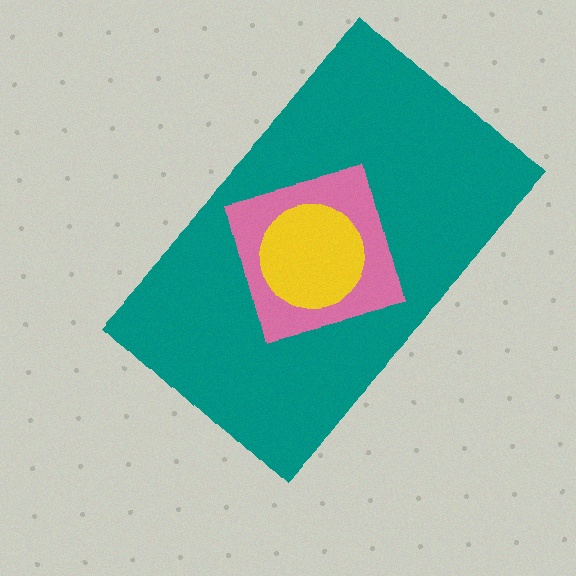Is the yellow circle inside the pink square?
Yes.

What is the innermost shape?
The yellow circle.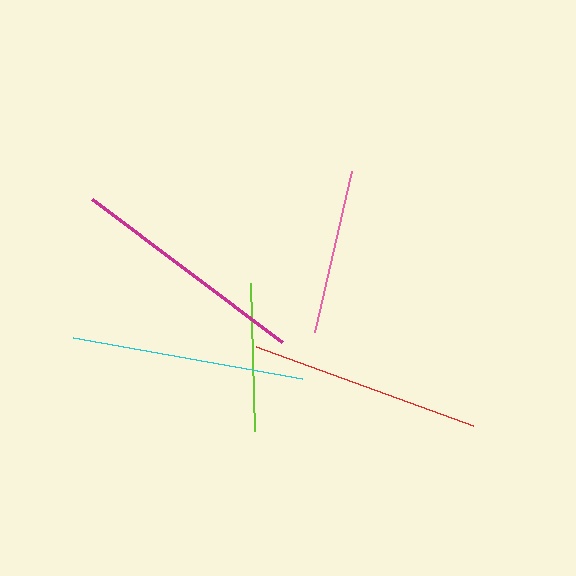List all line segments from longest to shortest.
From longest to shortest: magenta, cyan, red, pink, lime.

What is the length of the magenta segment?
The magenta segment is approximately 238 pixels long.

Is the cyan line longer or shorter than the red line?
The cyan line is longer than the red line.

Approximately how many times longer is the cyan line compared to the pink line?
The cyan line is approximately 1.4 times the length of the pink line.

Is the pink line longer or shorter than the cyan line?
The cyan line is longer than the pink line.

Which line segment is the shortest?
The lime line is the shortest at approximately 148 pixels.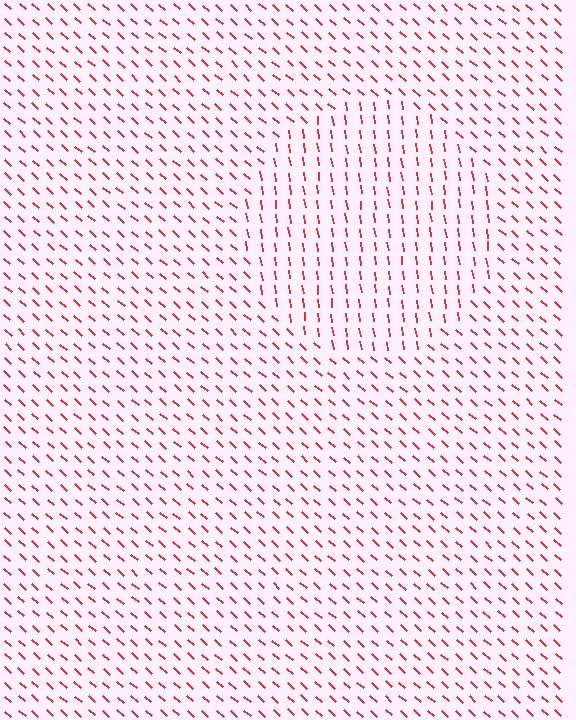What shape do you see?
I see a circle.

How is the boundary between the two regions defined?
The boundary is defined purely by a change in line orientation (approximately 40 degrees difference). All lines are the same color and thickness.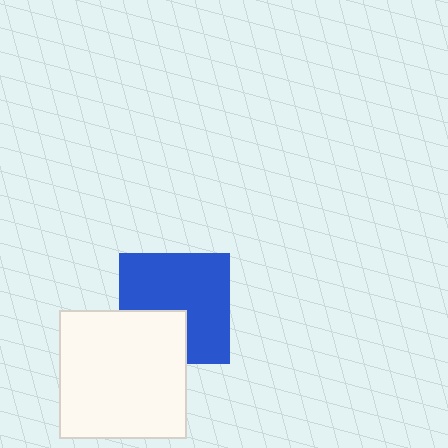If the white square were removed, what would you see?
You would see the complete blue square.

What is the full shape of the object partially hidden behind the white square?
The partially hidden object is a blue square.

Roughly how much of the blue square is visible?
Most of it is visible (roughly 70%).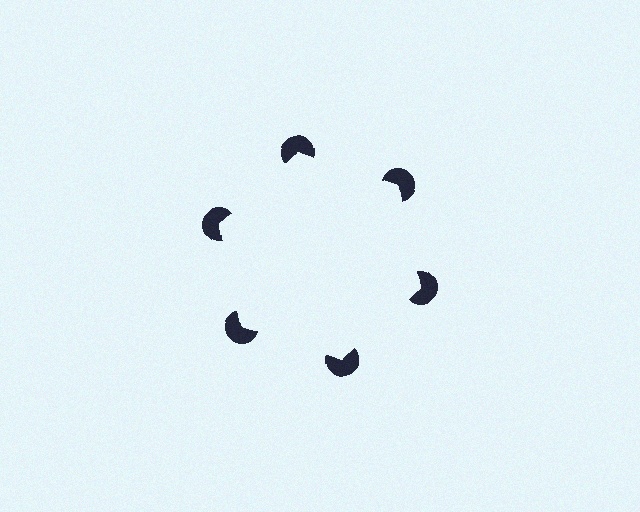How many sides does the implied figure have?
6 sides.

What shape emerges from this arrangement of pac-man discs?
An illusory hexagon — its edges are inferred from the aligned wedge cuts in the pac-man discs, not physically drawn.